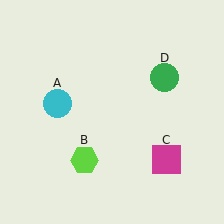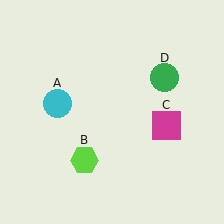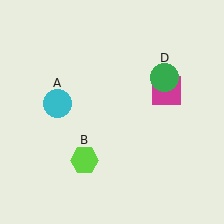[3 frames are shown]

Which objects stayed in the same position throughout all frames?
Cyan circle (object A) and lime hexagon (object B) and green circle (object D) remained stationary.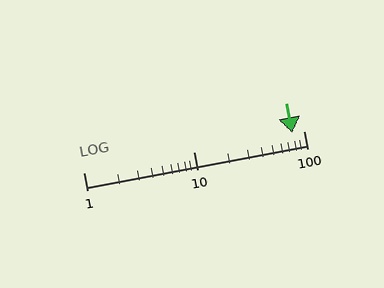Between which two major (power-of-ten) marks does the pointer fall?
The pointer is between 10 and 100.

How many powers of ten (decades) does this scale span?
The scale spans 2 decades, from 1 to 100.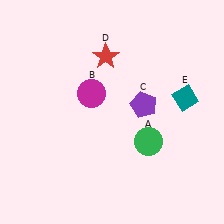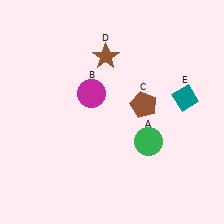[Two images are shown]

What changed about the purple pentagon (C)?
In Image 1, C is purple. In Image 2, it changed to brown.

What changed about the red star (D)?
In Image 1, D is red. In Image 2, it changed to brown.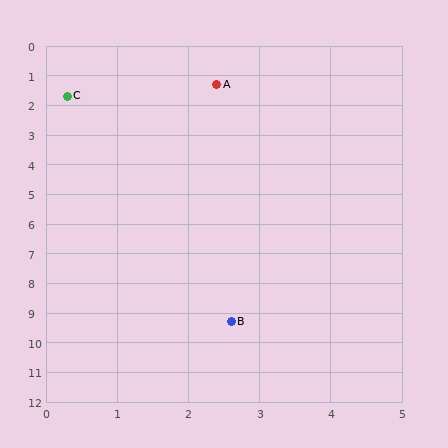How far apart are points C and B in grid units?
Points C and B are about 7.9 grid units apart.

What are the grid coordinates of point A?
Point A is at approximately (2.4, 1.3).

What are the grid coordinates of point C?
Point C is at approximately (0.3, 1.7).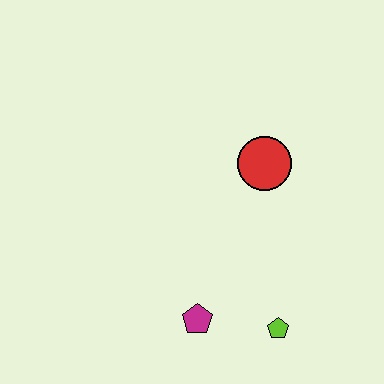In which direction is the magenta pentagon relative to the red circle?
The magenta pentagon is below the red circle.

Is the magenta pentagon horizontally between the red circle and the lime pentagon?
No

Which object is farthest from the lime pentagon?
The red circle is farthest from the lime pentagon.